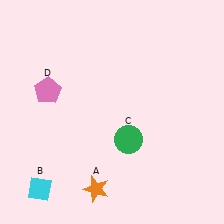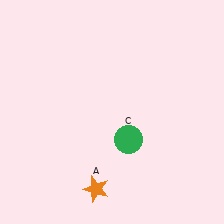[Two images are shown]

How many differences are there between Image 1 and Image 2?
There are 2 differences between the two images.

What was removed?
The pink pentagon (D), the cyan diamond (B) were removed in Image 2.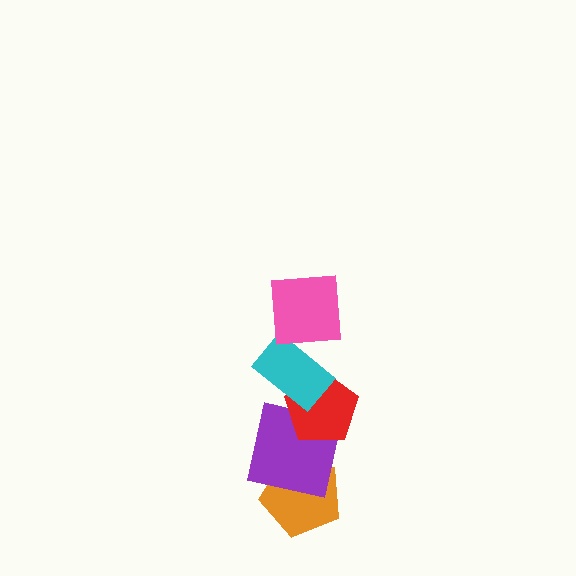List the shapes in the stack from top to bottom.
From top to bottom: the pink square, the cyan rectangle, the red pentagon, the purple square, the orange pentagon.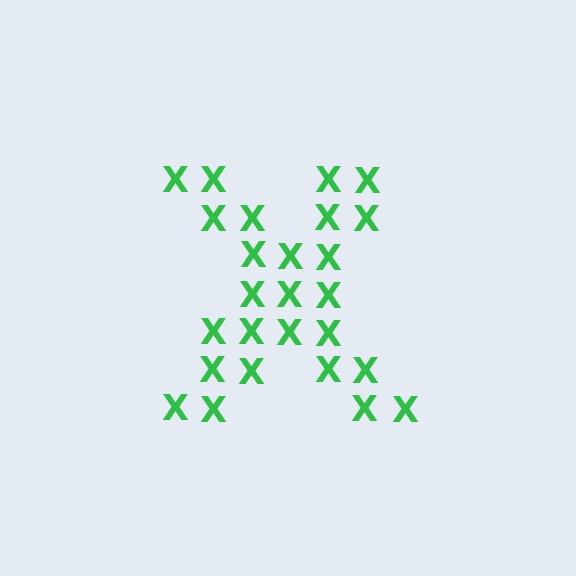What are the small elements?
The small elements are letter X's.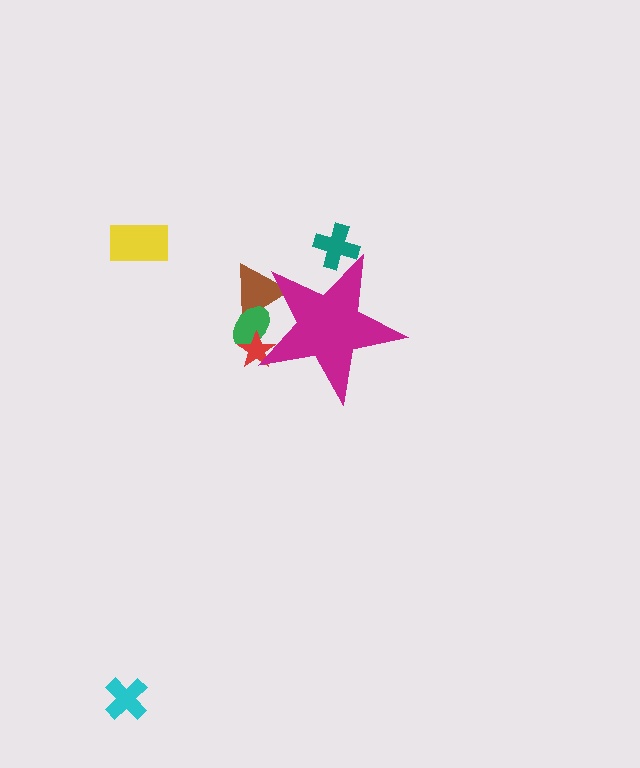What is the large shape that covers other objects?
A magenta star.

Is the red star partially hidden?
Yes, the red star is partially hidden behind the magenta star.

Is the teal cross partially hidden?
Yes, the teal cross is partially hidden behind the magenta star.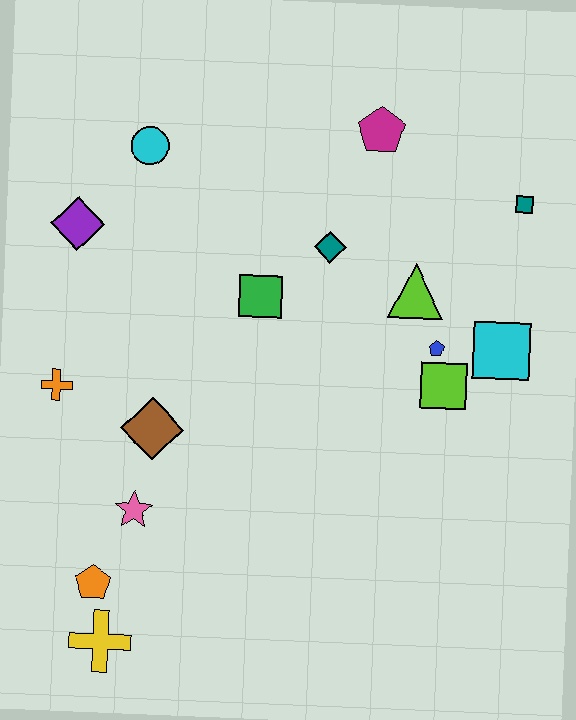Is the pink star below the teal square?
Yes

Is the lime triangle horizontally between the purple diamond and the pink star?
No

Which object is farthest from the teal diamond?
The yellow cross is farthest from the teal diamond.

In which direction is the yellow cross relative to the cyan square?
The yellow cross is to the left of the cyan square.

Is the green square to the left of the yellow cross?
No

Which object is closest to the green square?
The teal diamond is closest to the green square.